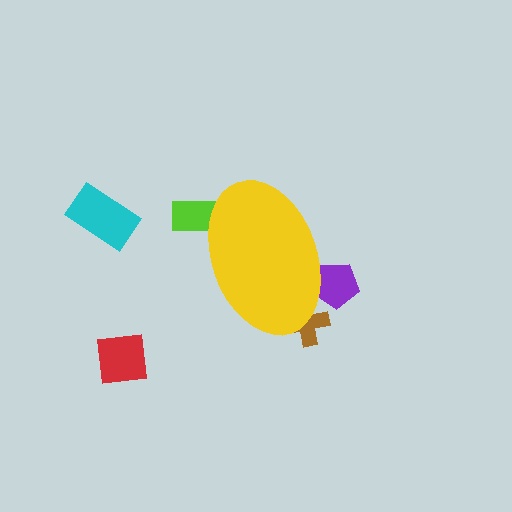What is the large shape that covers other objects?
A yellow ellipse.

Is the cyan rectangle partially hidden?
No, the cyan rectangle is fully visible.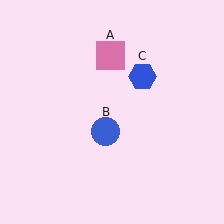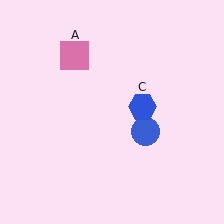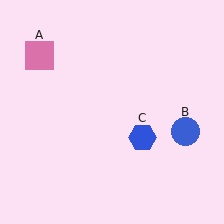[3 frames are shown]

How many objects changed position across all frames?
3 objects changed position: pink square (object A), blue circle (object B), blue hexagon (object C).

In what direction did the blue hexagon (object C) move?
The blue hexagon (object C) moved down.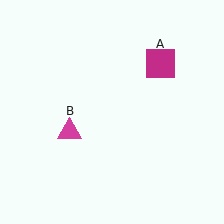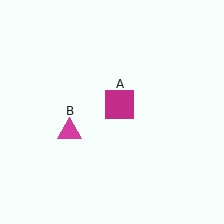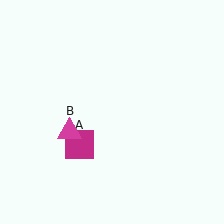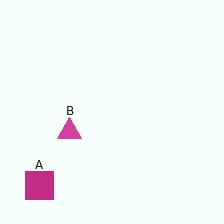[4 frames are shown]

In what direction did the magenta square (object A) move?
The magenta square (object A) moved down and to the left.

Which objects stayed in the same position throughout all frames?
Magenta triangle (object B) remained stationary.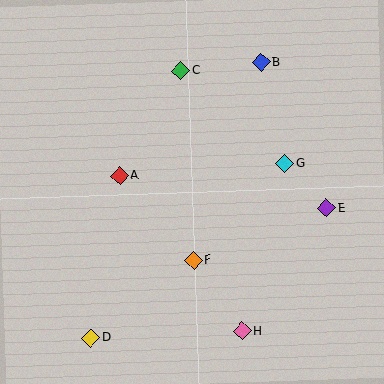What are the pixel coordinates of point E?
Point E is at (326, 208).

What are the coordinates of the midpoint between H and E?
The midpoint between H and E is at (284, 270).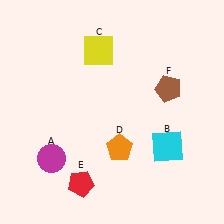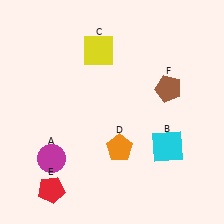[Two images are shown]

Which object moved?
The red pentagon (E) moved left.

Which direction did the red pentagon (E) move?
The red pentagon (E) moved left.